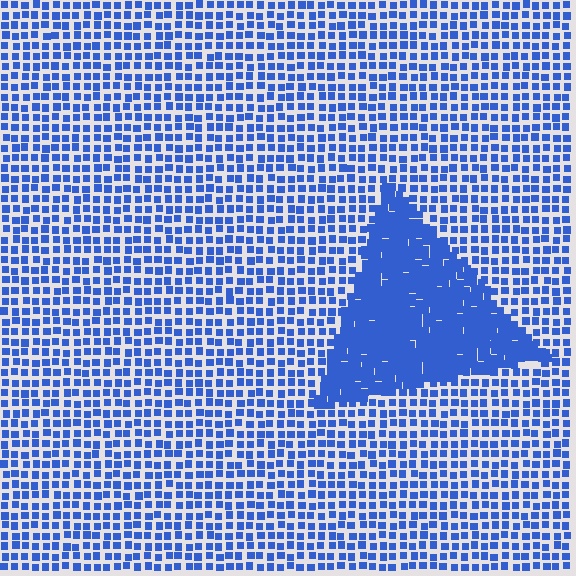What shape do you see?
I see a triangle.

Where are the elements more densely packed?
The elements are more densely packed inside the triangle boundary.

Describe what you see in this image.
The image contains small blue elements arranged at two different densities. A triangle-shaped region is visible where the elements are more densely packed than the surrounding area.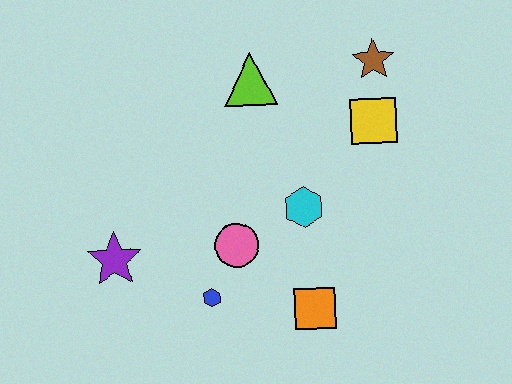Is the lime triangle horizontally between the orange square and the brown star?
No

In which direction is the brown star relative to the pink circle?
The brown star is above the pink circle.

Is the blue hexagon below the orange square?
No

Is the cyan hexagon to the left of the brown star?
Yes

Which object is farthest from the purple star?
The brown star is farthest from the purple star.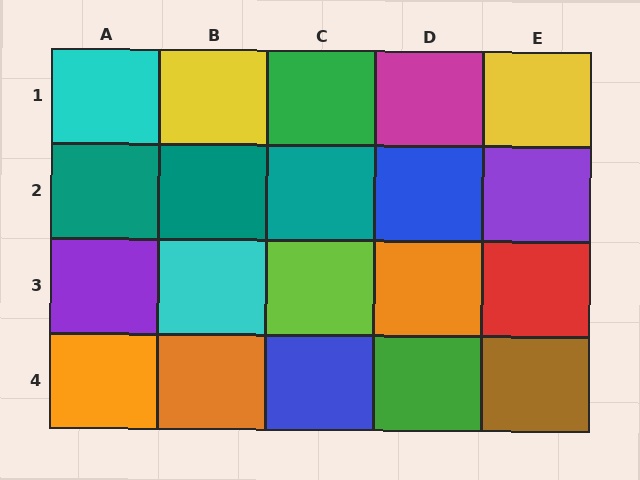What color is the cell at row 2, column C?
Teal.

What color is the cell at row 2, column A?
Teal.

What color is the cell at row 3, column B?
Cyan.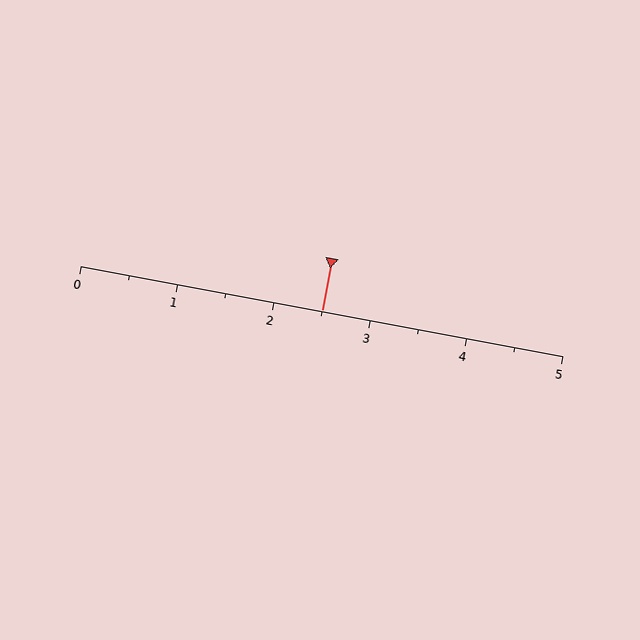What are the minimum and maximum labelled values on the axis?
The axis runs from 0 to 5.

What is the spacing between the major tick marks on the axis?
The major ticks are spaced 1 apart.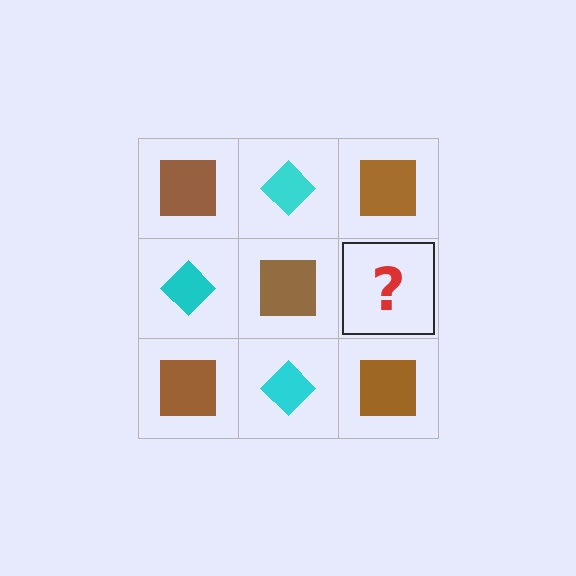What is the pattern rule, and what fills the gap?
The rule is that it alternates brown square and cyan diamond in a checkerboard pattern. The gap should be filled with a cyan diamond.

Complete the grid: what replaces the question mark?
The question mark should be replaced with a cyan diamond.